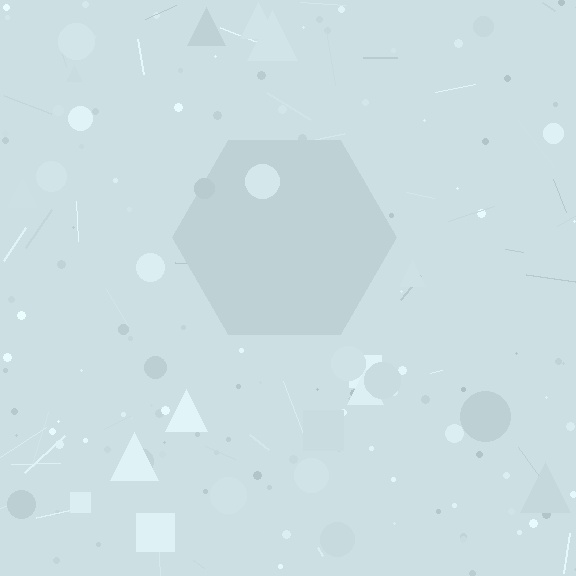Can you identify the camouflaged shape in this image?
The camouflaged shape is a hexagon.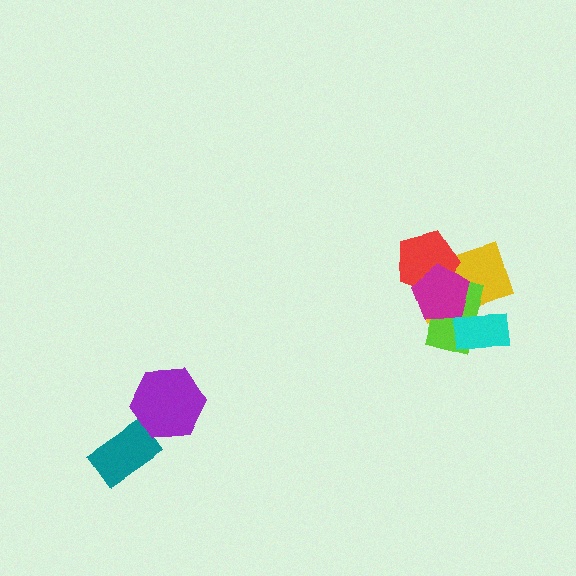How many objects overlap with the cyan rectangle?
2 objects overlap with the cyan rectangle.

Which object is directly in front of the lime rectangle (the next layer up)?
The red pentagon is directly in front of the lime rectangle.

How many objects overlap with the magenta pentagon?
3 objects overlap with the magenta pentagon.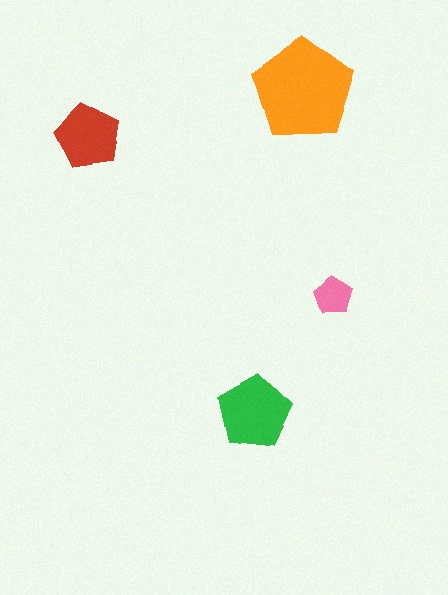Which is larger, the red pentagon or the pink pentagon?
The red one.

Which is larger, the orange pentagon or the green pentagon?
The orange one.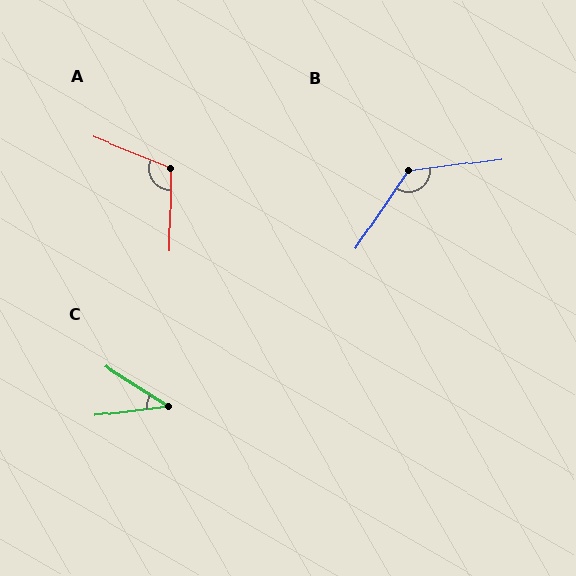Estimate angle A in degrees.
Approximately 111 degrees.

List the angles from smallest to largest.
C (40°), A (111°), B (131°).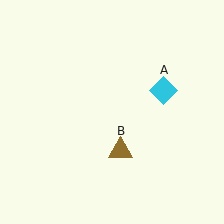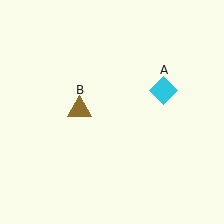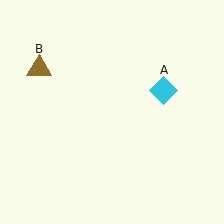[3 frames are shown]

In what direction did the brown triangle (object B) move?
The brown triangle (object B) moved up and to the left.